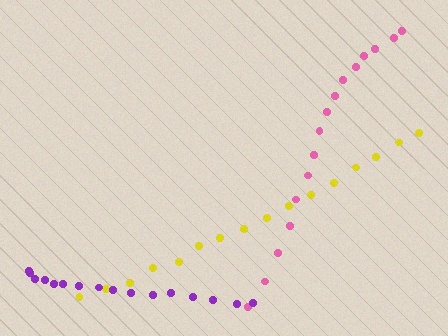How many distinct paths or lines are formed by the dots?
There are 3 distinct paths.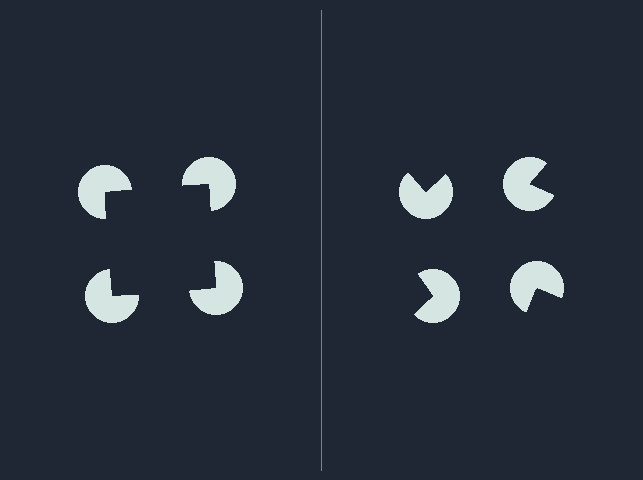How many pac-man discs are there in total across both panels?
8 — 4 on each side.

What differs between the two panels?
The pac-man discs are positioned identically on both sides; only the wedge orientations differ. On the left they align to a square; on the right they are misaligned.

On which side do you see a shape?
An illusory square appears on the left side. On the right side the wedge cuts are rotated, so no coherent shape forms.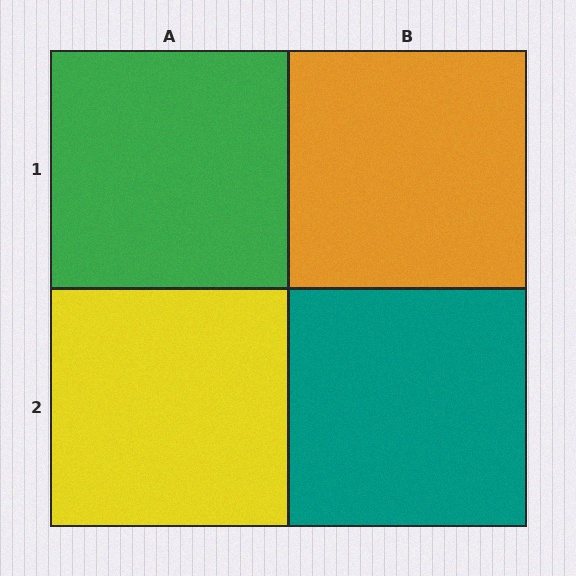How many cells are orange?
1 cell is orange.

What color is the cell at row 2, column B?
Teal.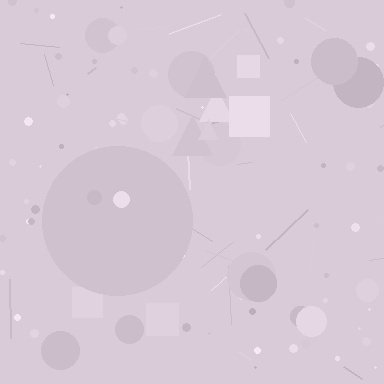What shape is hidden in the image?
A circle is hidden in the image.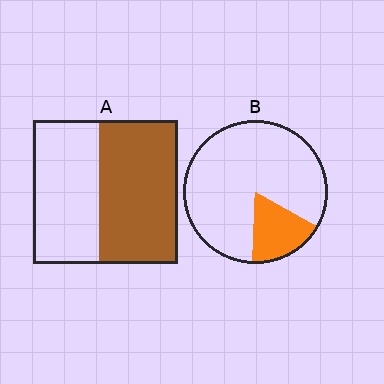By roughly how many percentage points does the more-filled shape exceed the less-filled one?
By roughly 35 percentage points (A over B).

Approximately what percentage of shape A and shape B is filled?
A is approximately 55% and B is approximately 20%.